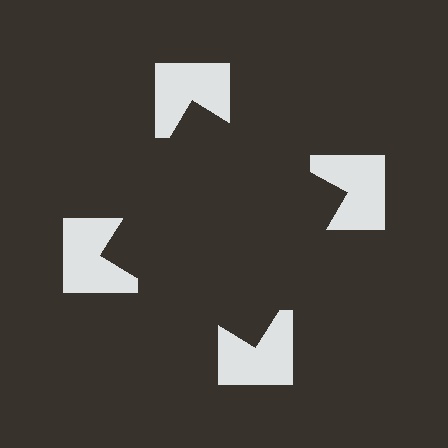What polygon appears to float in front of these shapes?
An illusory square — its edges are inferred from the aligned wedge cuts in the notched squares, not physically drawn.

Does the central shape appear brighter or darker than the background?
It typically appears slightly darker than the background, even though no actual brightness change is drawn.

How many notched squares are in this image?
There are 4 — one at each vertex of the illusory square.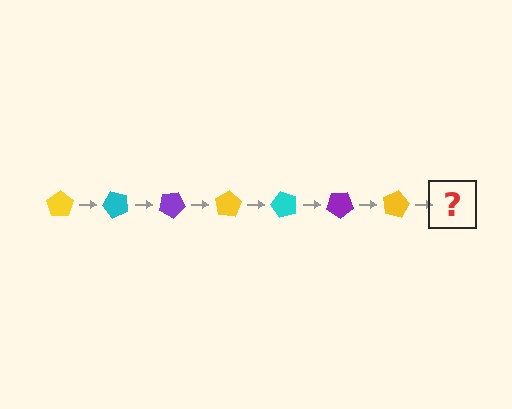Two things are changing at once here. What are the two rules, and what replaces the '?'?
The two rules are that it rotates 50 degrees each step and the color cycles through yellow, cyan, and purple. The '?' should be a cyan pentagon, rotated 350 degrees from the start.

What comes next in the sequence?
The next element should be a cyan pentagon, rotated 350 degrees from the start.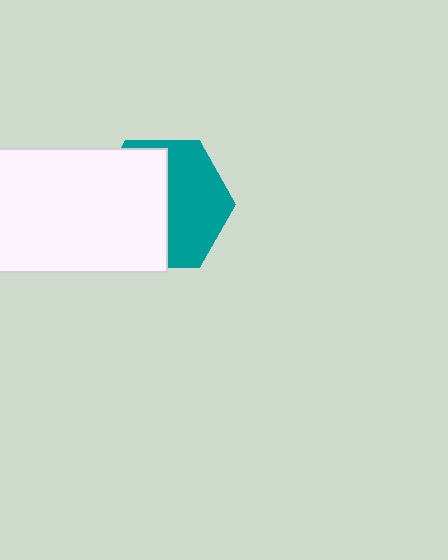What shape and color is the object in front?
The object in front is a white rectangle.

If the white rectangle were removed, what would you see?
You would see the complete teal hexagon.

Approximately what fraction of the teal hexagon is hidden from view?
Roughly 52% of the teal hexagon is hidden behind the white rectangle.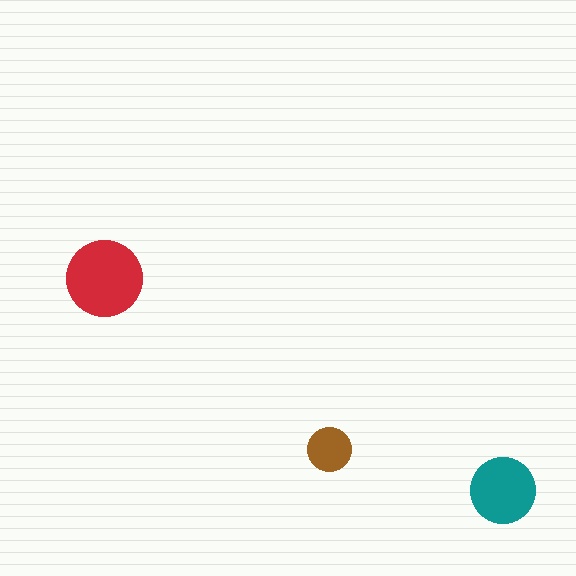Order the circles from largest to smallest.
the red one, the teal one, the brown one.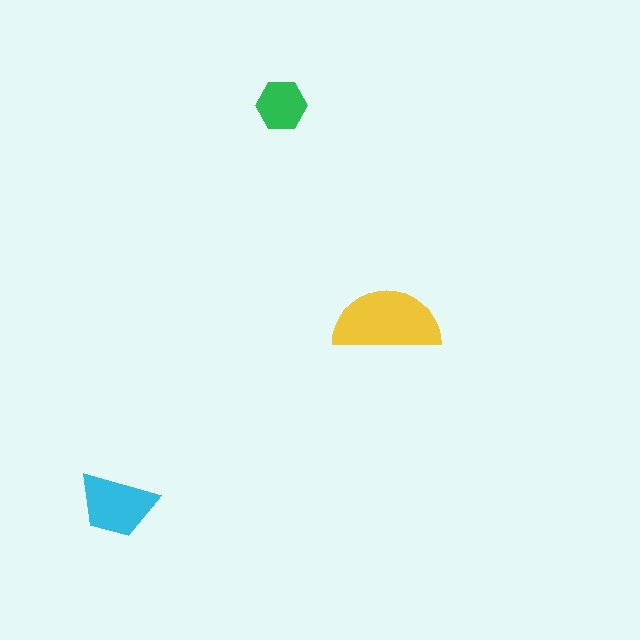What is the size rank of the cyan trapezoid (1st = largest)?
2nd.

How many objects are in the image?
There are 3 objects in the image.